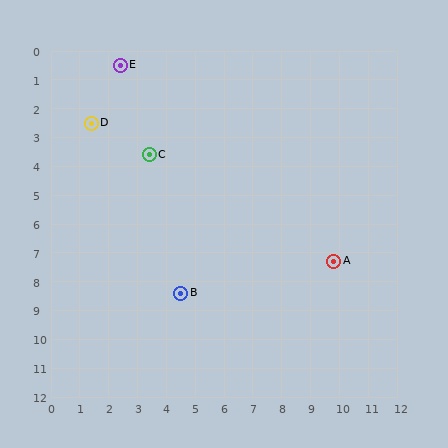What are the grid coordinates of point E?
Point E is at approximately (2.4, 0.5).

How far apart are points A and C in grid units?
Points A and C are about 7.4 grid units apart.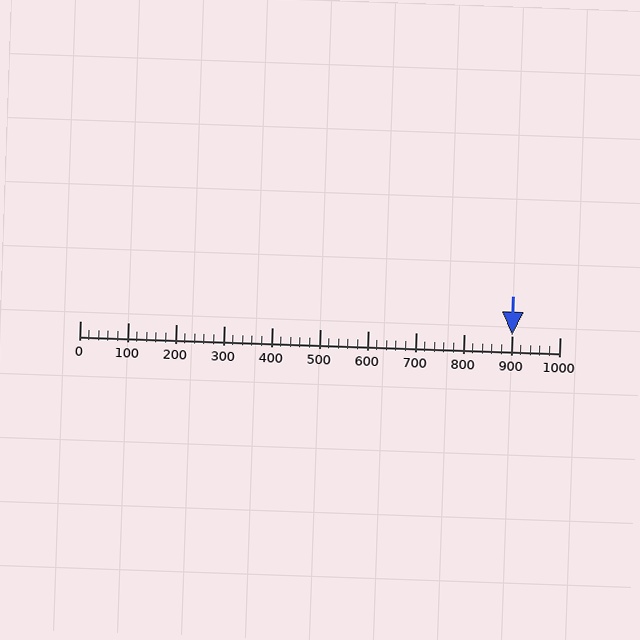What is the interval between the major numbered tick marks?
The major tick marks are spaced 100 units apart.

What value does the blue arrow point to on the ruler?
The blue arrow points to approximately 900.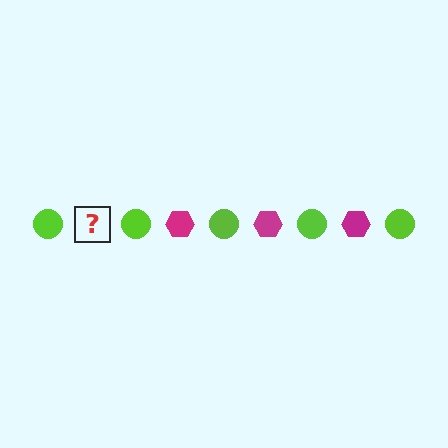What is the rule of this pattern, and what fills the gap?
The rule is that the pattern alternates between lime circle and magenta hexagon. The gap should be filled with a magenta hexagon.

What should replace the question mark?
The question mark should be replaced with a magenta hexagon.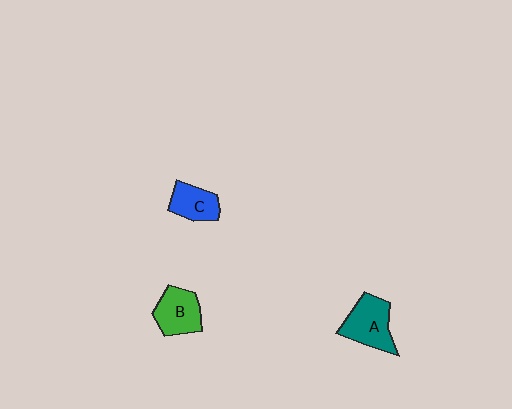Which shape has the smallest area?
Shape C (blue).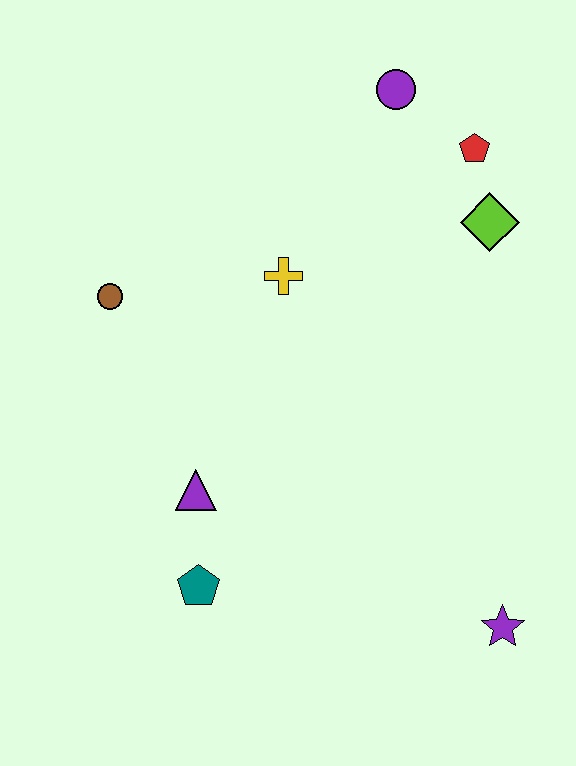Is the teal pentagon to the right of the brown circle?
Yes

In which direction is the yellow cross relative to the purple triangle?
The yellow cross is above the purple triangle.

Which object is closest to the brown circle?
The yellow cross is closest to the brown circle.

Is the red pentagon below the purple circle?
Yes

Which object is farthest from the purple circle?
The purple star is farthest from the purple circle.